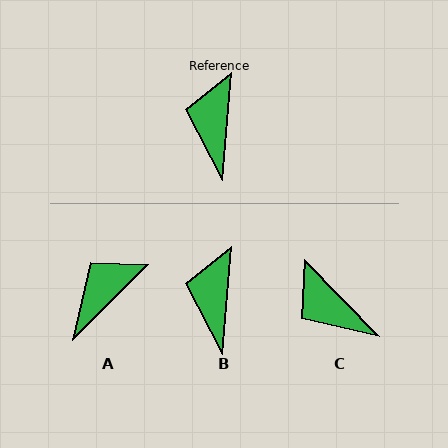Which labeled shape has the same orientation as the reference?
B.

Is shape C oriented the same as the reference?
No, it is off by about 49 degrees.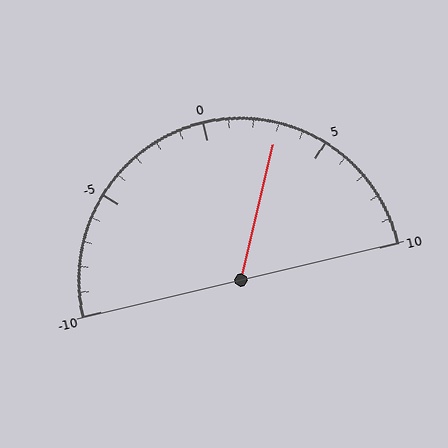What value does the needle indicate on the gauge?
The needle indicates approximately 3.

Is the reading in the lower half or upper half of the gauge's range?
The reading is in the upper half of the range (-10 to 10).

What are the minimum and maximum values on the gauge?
The gauge ranges from -10 to 10.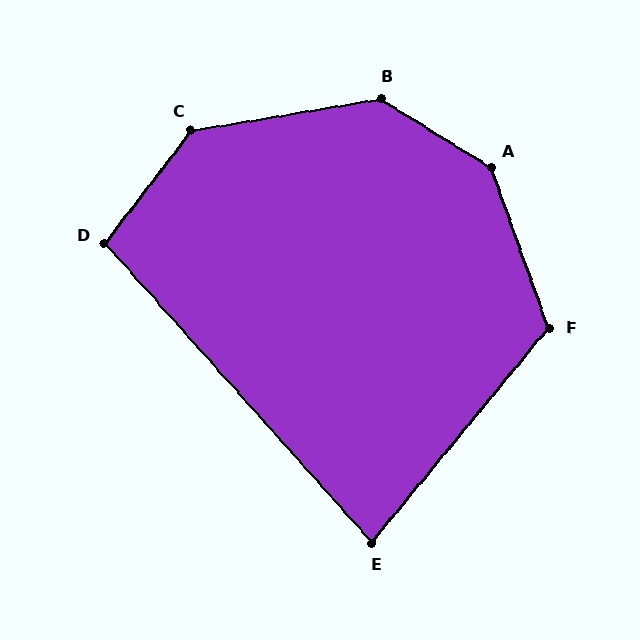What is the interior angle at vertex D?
Approximately 101 degrees (obtuse).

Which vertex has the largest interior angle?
A, at approximately 142 degrees.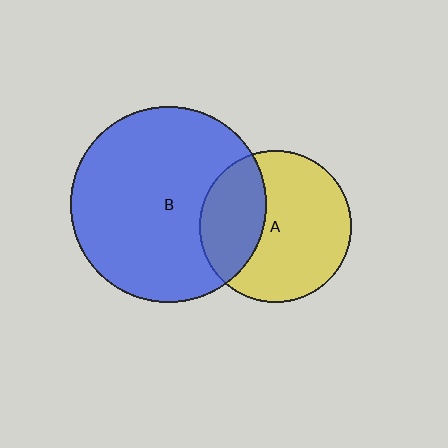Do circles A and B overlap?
Yes.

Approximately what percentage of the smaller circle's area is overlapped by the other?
Approximately 35%.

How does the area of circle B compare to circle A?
Approximately 1.7 times.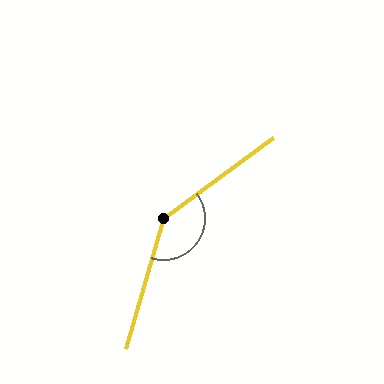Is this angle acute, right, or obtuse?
It is obtuse.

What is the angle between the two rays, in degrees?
Approximately 143 degrees.